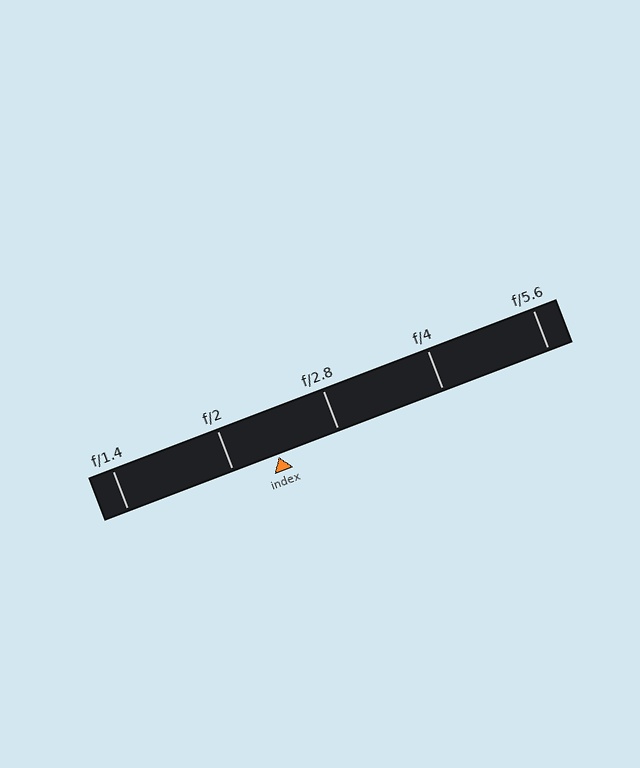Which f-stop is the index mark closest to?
The index mark is closest to f/2.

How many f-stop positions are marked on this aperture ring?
There are 5 f-stop positions marked.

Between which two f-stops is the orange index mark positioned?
The index mark is between f/2 and f/2.8.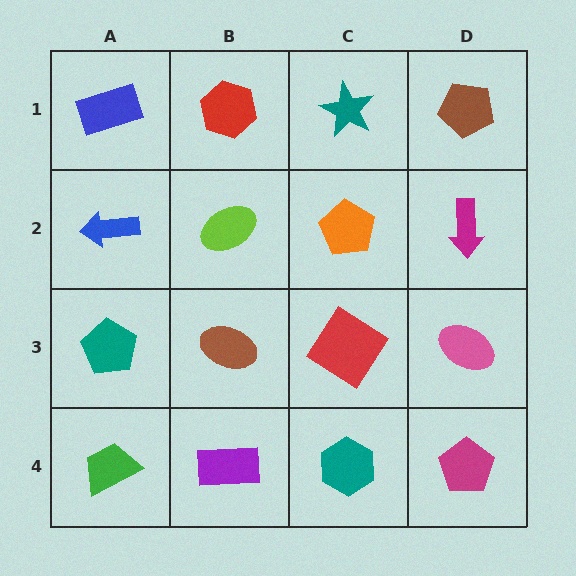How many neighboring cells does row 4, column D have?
2.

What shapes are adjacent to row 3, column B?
A lime ellipse (row 2, column B), a purple rectangle (row 4, column B), a teal pentagon (row 3, column A), a red diamond (row 3, column C).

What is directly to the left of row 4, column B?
A green trapezoid.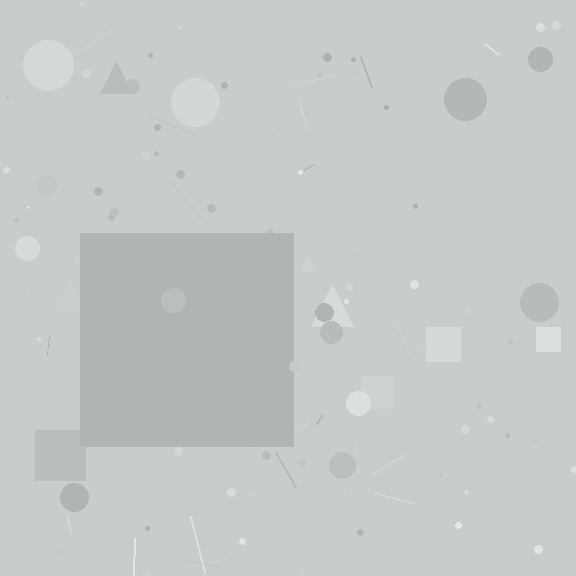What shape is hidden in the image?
A square is hidden in the image.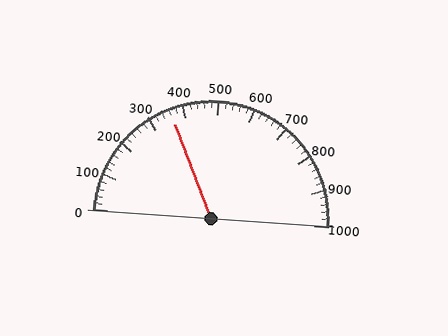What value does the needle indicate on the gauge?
The needle indicates approximately 360.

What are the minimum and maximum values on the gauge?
The gauge ranges from 0 to 1000.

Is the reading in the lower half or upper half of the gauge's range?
The reading is in the lower half of the range (0 to 1000).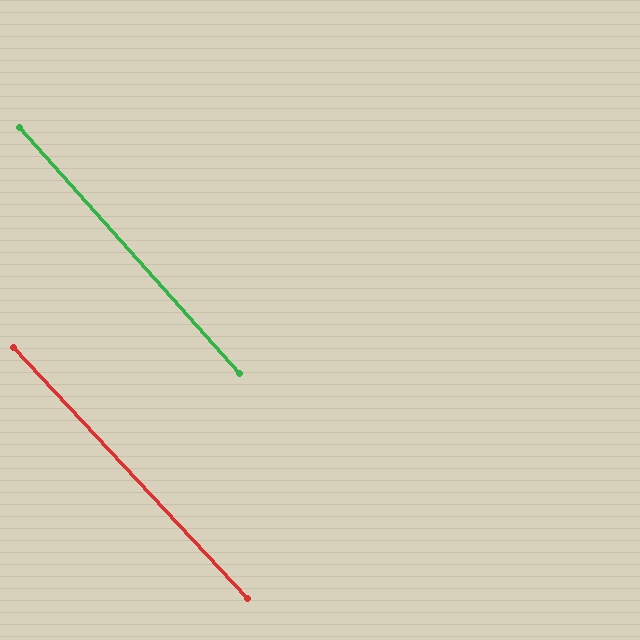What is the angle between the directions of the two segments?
Approximately 1 degree.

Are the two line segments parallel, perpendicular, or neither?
Parallel — their directions differ by only 1.2°.